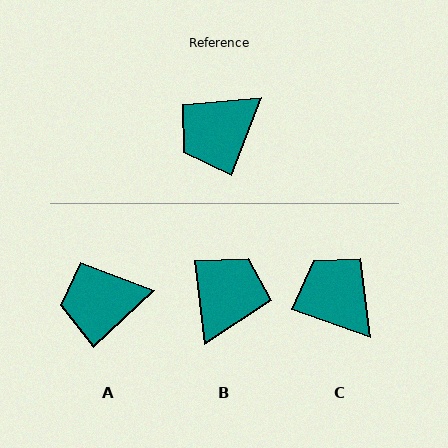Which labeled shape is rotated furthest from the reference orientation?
B, about 152 degrees away.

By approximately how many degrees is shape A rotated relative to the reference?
Approximately 26 degrees clockwise.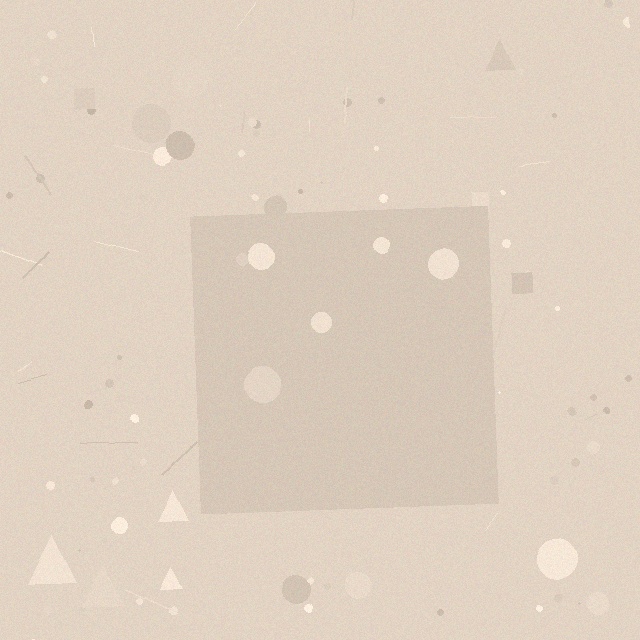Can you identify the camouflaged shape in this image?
The camouflaged shape is a square.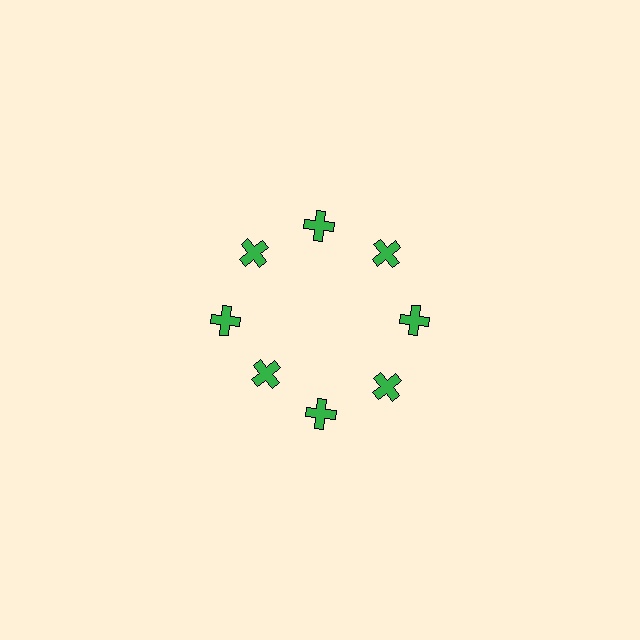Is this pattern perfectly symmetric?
No. The 8 green crosses are arranged in a ring, but one element near the 8 o'clock position is pulled inward toward the center, breaking the 8-fold rotational symmetry.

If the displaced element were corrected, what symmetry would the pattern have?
It would have 8-fold rotational symmetry — the pattern would map onto itself every 45 degrees.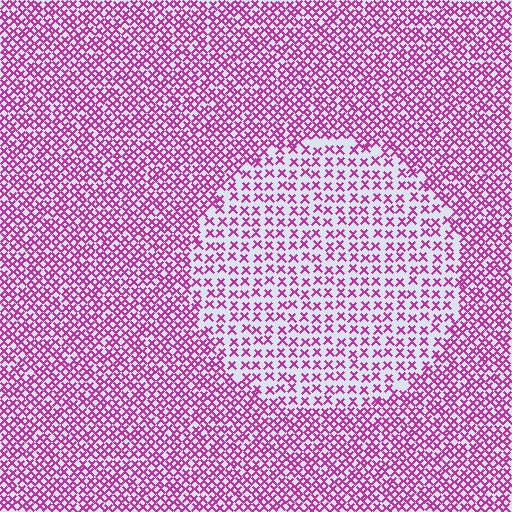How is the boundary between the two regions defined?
The boundary is defined by a change in element density (approximately 1.9x ratio). All elements are the same color, size, and shape.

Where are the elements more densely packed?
The elements are more densely packed outside the circle boundary.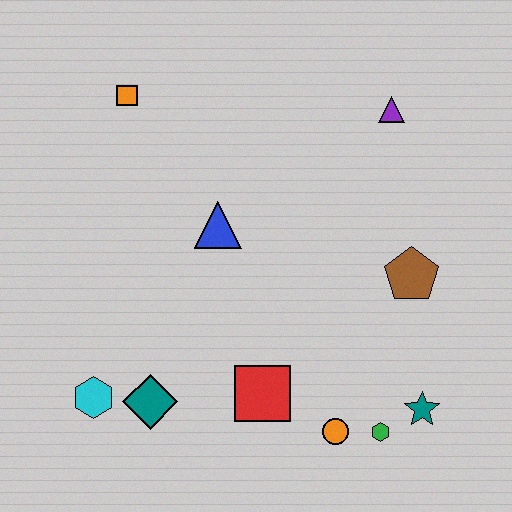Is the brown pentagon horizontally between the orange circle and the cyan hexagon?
No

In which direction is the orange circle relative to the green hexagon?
The orange circle is to the left of the green hexagon.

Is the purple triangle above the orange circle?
Yes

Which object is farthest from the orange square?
The teal star is farthest from the orange square.